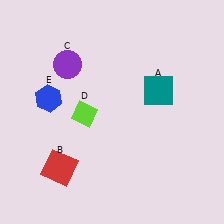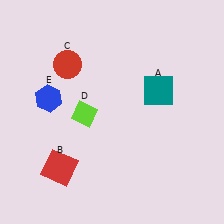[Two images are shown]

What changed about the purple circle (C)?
In Image 1, C is purple. In Image 2, it changed to red.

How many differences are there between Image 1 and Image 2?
There is 1 difference between the two images.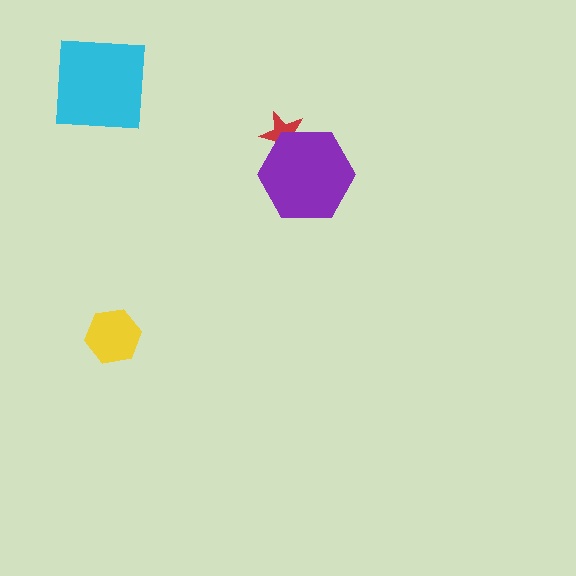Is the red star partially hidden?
Yes, it is partially covered by another shape.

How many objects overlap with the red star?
1 object overlaps with the red star.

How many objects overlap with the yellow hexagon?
0 objects overlap with the yellow hexagon.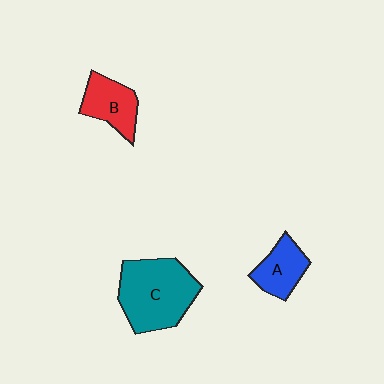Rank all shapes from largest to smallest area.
From largest to smallest: C (teal), B (red), A (blue).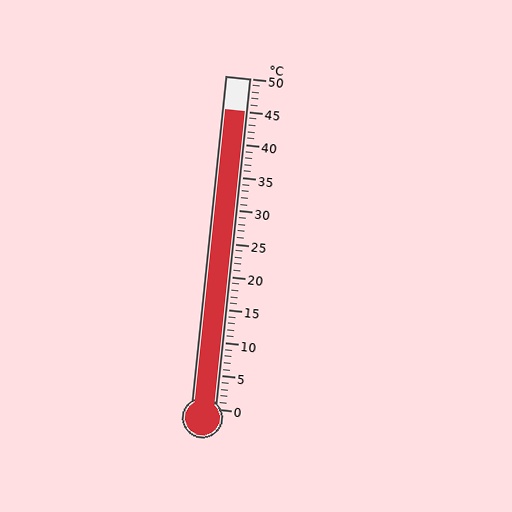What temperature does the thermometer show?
The thermometer shows approximately 45°C.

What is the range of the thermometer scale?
The thermometer scale ranges from 0°C to 50°C.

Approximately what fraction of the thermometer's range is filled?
The thermometer is filled to approximately 90% of its range.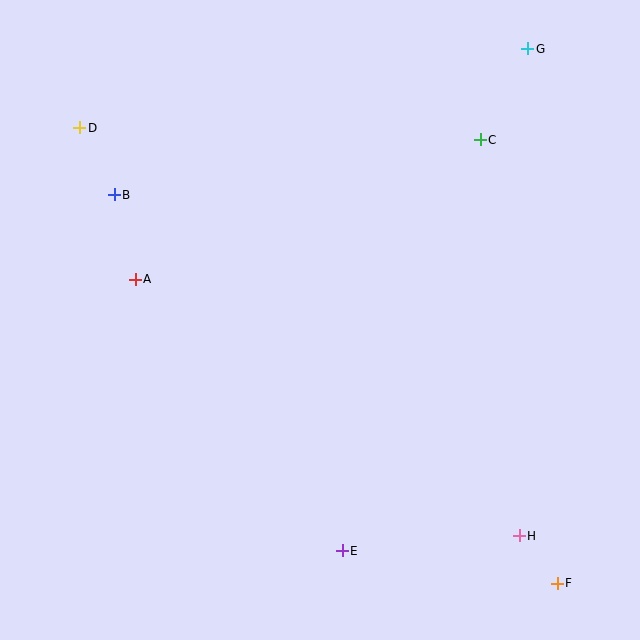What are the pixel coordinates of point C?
Point C is at (480, 140).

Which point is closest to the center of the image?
Point A at (135, 279) is closest to the center.